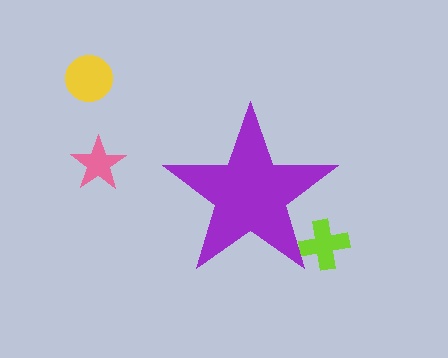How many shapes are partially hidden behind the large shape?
1 shape is partially hidden.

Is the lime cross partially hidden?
Yes, the lime cross is partially hidden behind the purple star.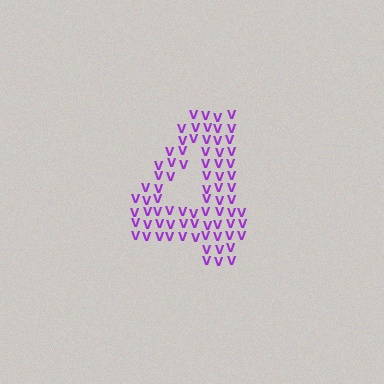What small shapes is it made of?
It is made of small letter V's.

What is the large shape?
The large shape is the digit 4.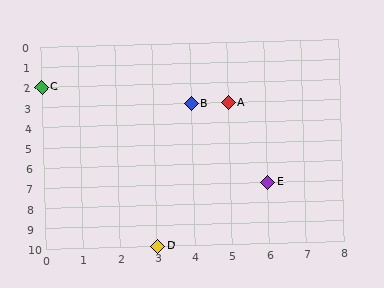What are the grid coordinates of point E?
Point E is at grid coordinates (6, 7).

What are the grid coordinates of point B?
Point B is at grid coordinates (4, 3).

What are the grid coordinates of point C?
Point C is at grid coordinates (0, 2).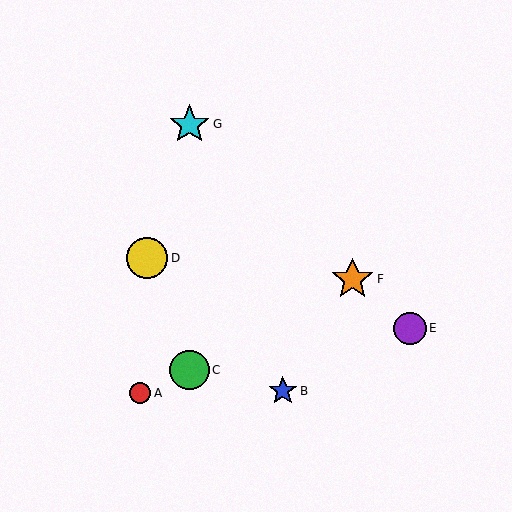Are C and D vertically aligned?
No, C is at x≈189 and D is at x≈147.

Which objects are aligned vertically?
Objects C, G are aligned vertically.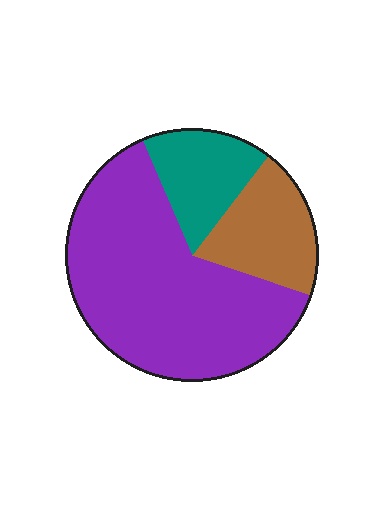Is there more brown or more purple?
Purple.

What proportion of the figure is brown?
Brown takes up about one fifth (1/5) of the figure.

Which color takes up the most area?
Purple, at roughly 65%.